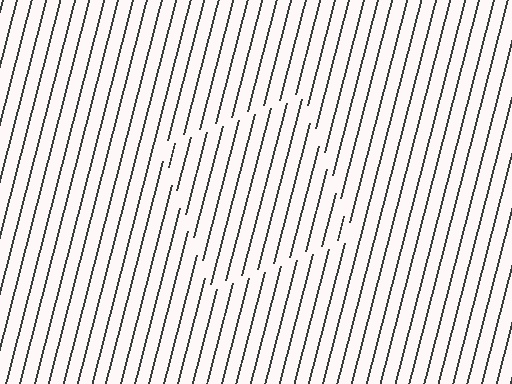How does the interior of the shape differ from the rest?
The interior of the shape contains the same grating, shifted by half a period — the contour is defined by the phase discontinuity where line-ends from the inner and outer gratings abut.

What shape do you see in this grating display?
An illusory square. The interior of the shape contains the same grating, shifted by half a period — the contour is defined by the phase discontinuity where line-ends from the inner and outer gratings abut.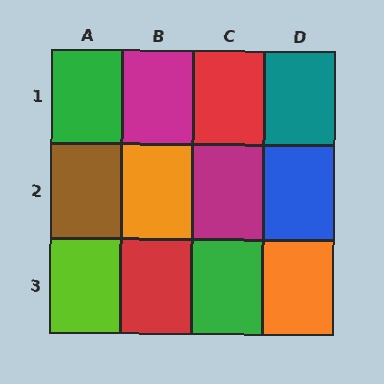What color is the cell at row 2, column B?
Orange.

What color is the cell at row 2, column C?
Magenta.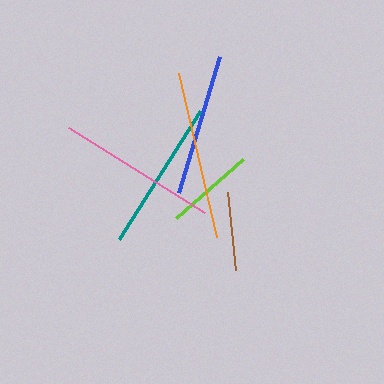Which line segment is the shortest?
The brown line is the shortest at approximately 78 pixels.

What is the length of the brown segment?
The brown segment is approximately 78 pixels long.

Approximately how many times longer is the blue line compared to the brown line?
The blue line is approximately 1.8 times the length of the brown line.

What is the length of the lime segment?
The lime segment is approximately 89 pixels long.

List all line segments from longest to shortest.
From longest to shortest: orange, pink, teal, blue, lime, brown.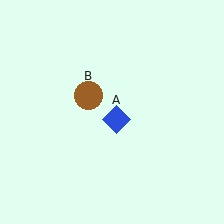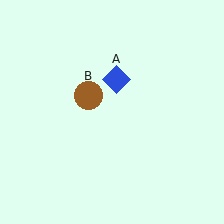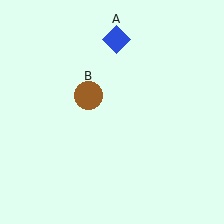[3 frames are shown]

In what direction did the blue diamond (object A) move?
The blue diamond (object A) moved up.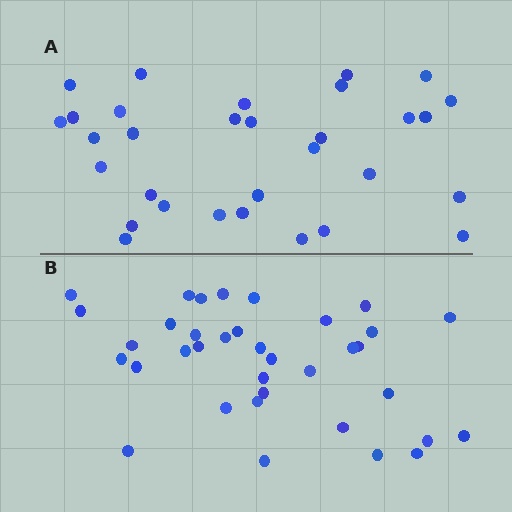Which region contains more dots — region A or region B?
Region B (the bottom region) has more dots.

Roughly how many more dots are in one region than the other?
Region B has about 5 more dots than region A.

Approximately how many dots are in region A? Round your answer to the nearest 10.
About 30 dots. (The exact count is 31, which rounds to 30.)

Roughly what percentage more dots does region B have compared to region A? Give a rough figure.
About 15% more.